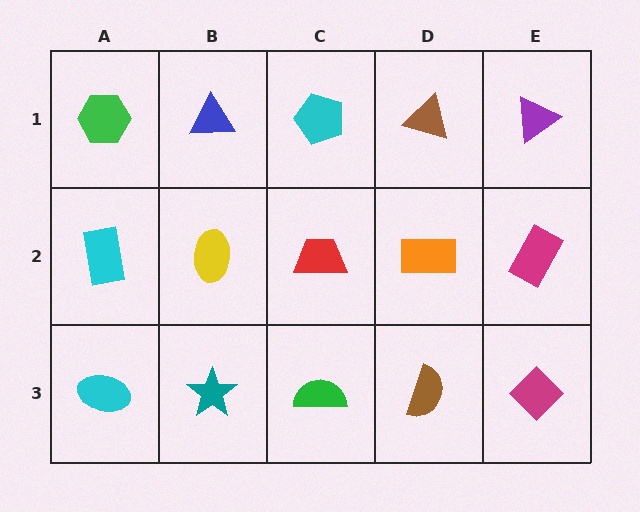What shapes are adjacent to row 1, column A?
A cyan rectangle (row 2, column A), a blue triangle (row 1, column B).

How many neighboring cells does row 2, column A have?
3.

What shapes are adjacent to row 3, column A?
A cyan rectangle (row 2, column A), a teal star (row 3, column B).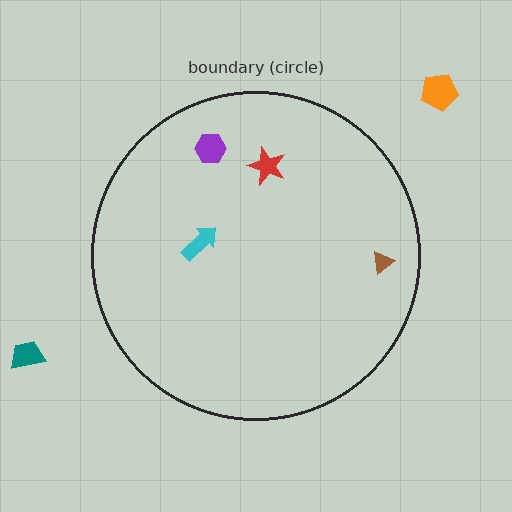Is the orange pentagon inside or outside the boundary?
Outside.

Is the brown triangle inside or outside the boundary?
Inside.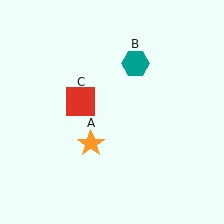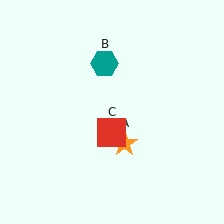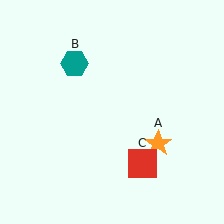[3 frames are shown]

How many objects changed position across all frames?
3 objects changed position: orange star (object A), teal hexagon (object B), red square (object C).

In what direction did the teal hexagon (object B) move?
The teal hexagon (object B) moved left.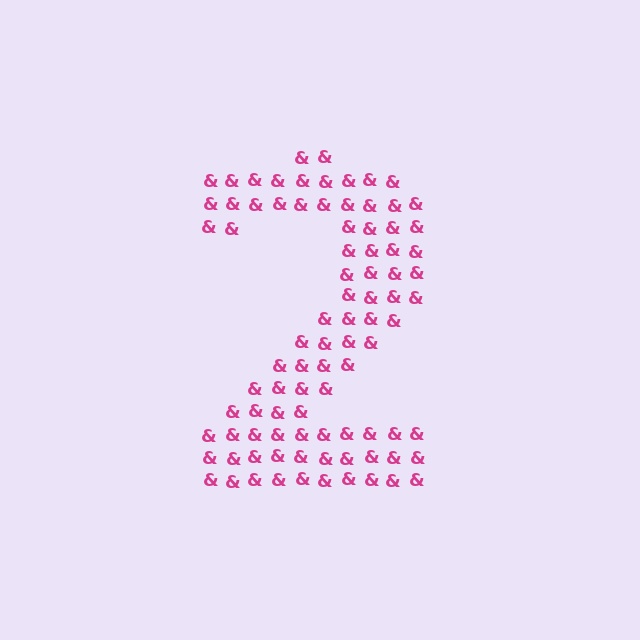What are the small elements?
The small elements are ampersands.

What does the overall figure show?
The overall figure shows the digit 2.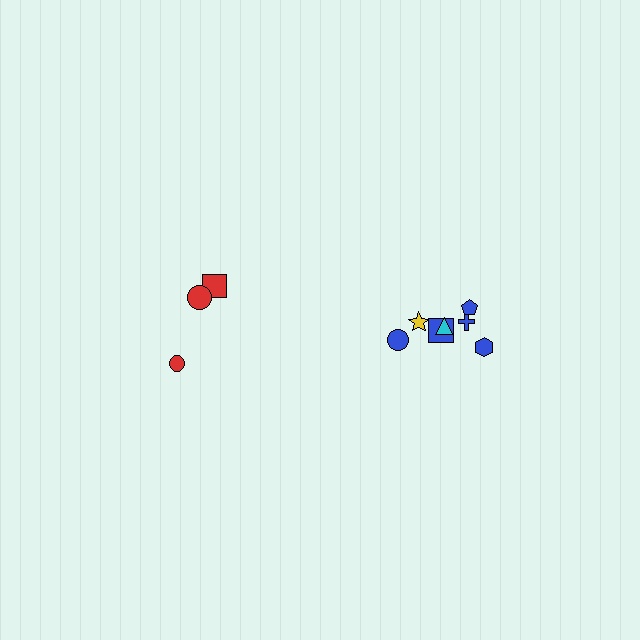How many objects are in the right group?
There are 7 objects.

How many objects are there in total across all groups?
There are 10 objects.